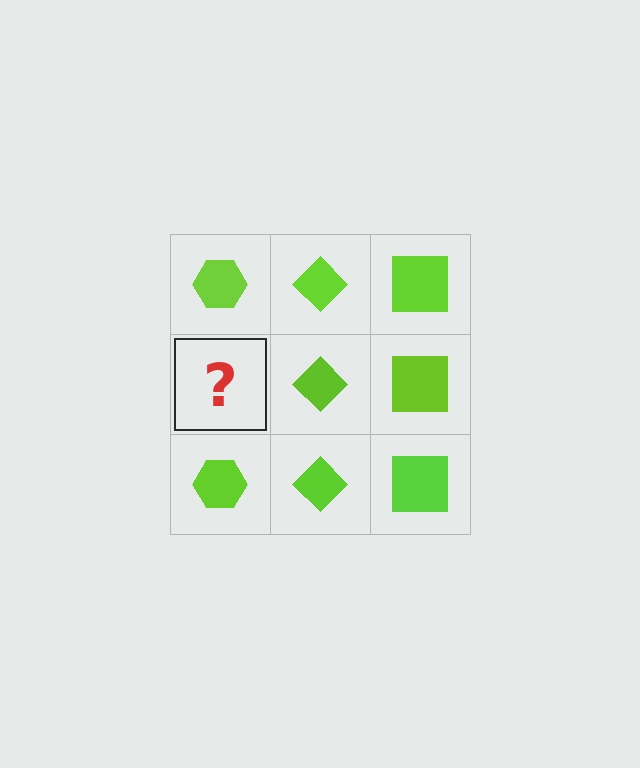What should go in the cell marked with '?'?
The missing cell should contain a lime hexagon.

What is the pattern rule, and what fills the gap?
The rule is that each column has a consistent shape. The gap should be filled with a lime hexagon.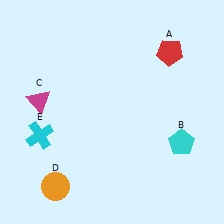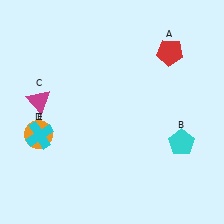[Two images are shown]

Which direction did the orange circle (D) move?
The orange circle (D) moved up.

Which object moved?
The orange circle (D) moved up.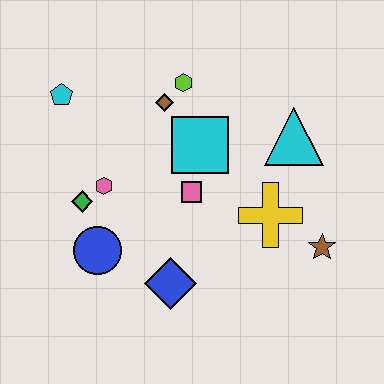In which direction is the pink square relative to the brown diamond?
The pink square is below the brown diamond.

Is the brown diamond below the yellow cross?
No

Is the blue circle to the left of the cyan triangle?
Yes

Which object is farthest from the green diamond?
The brown star is farthest from the green diamond.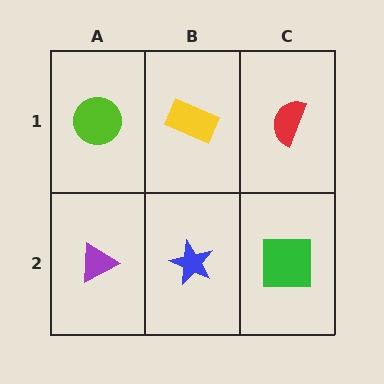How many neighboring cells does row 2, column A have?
2.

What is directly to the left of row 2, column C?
A blue star.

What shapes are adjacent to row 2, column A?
A lime circle (row 1, column A), a blue star (row 2, column B).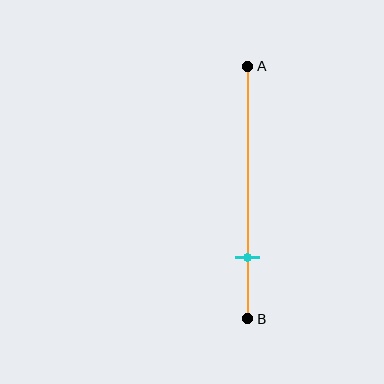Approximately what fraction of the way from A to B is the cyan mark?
The cyan mark is approximately 75% of the way from A to B.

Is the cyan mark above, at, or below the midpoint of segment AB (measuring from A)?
The cyan mark is below the midpoint of segment AB.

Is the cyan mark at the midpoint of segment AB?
No, the mark is at about 75% from A, not at the 50% midpoint.